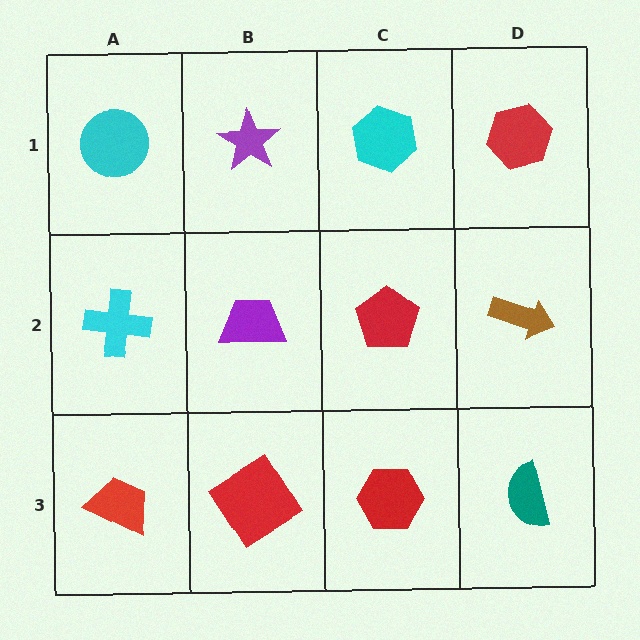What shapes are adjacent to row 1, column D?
A brown arrow (row 2, column D), a cyan hexagon (row 1, column C).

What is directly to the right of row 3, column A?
A red diamond.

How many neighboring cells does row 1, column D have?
2.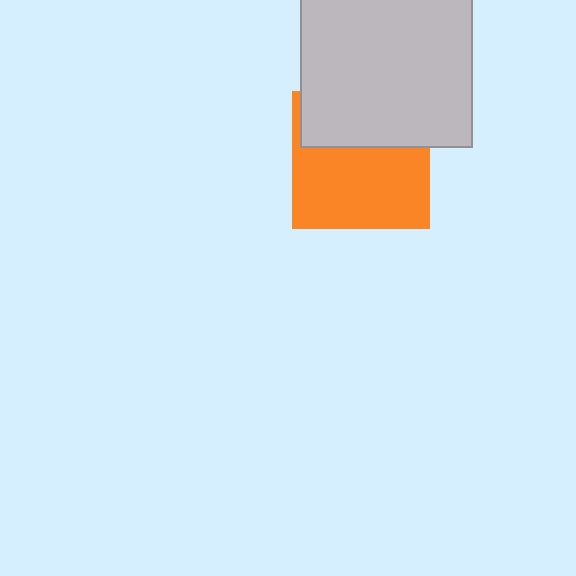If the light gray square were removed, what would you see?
You would see the complete orange square.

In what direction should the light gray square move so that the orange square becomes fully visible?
The light gray square should move up. That is the shortest direction to clear the overlap and leave the orange square fully visible.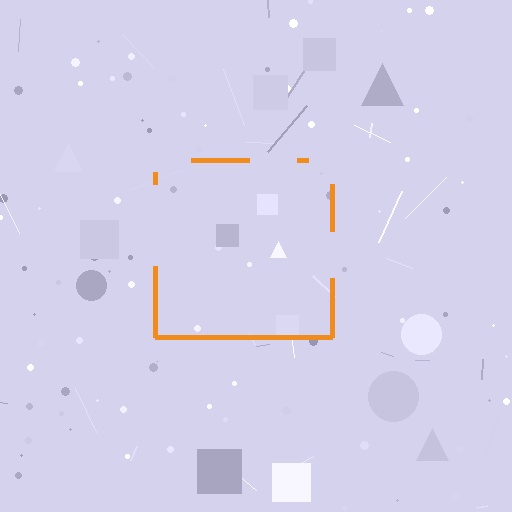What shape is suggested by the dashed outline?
The dashed outline suggests a square.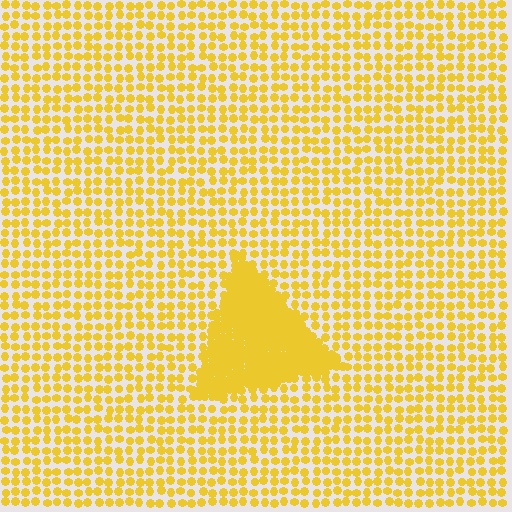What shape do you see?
I see a triangle.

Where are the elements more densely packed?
The elements are more densely packed inside the triangle boundary.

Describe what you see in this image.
The image contains small yellow elements arranged at two different densities. A triangle-shaped region is visible where the elements are more densely packed than the surrounding area.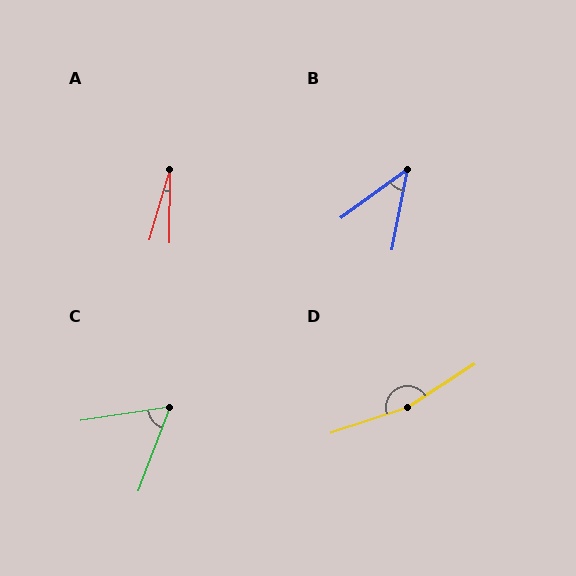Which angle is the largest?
D, at approximately 165 degrees.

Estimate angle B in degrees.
Approximately 43 degrees.